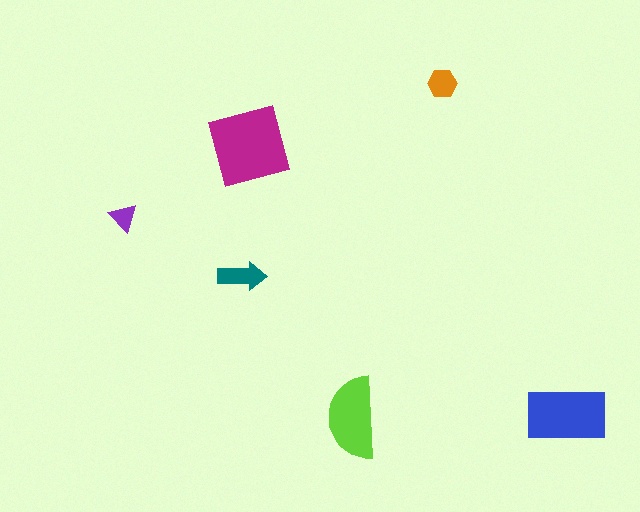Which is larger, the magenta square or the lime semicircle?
The magenta square.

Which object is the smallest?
The purple triangle.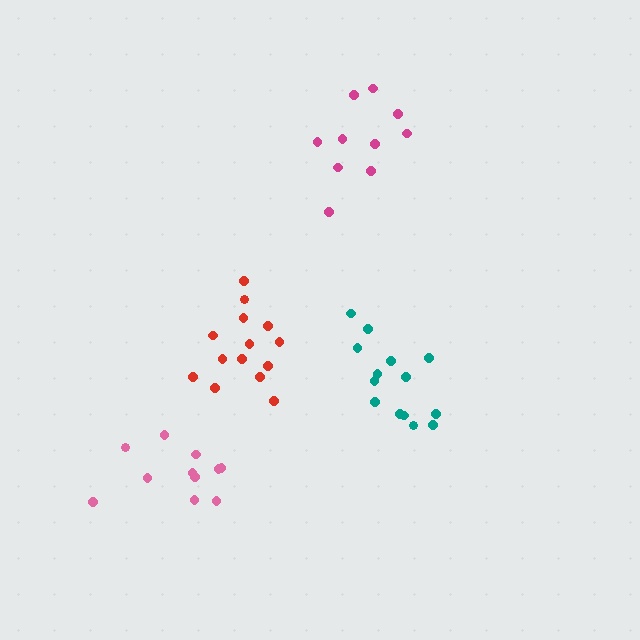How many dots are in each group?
Group 1: 10 dots, Group 2: 14 dots, Group 3: 14 dots, Group 4: 11 dots (49 total).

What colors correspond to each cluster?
The clusters are colored: magenta, red, teal, pink.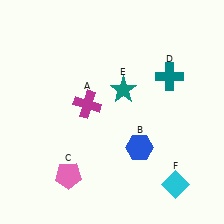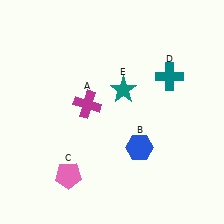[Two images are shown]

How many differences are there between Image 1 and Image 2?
There is 1 difference between the two images.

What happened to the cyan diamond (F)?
The cyan diamond (F) was removed in Image 2. It was in the bottom-right area of Image 1.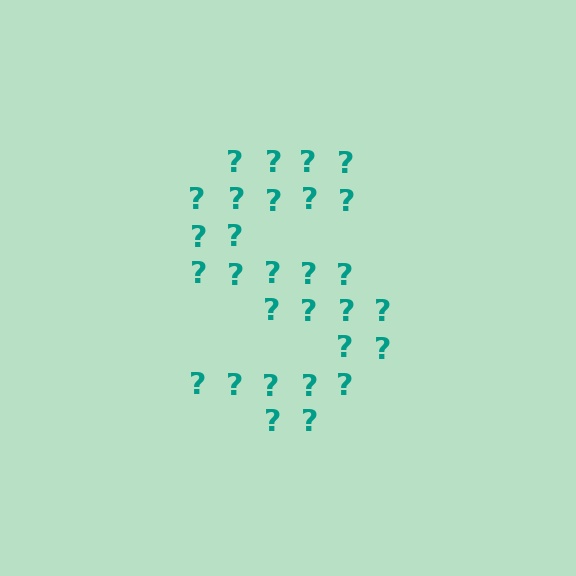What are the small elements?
The small elements are question marks.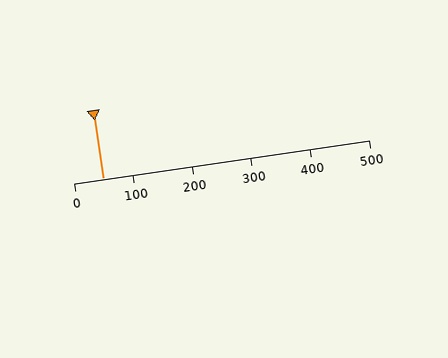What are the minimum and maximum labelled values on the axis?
The axis runs from 0 to 500.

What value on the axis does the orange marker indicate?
The marker indicates approximately 50.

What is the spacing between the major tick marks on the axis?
The major ticks are spaced 100 apart.